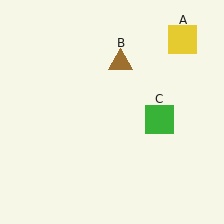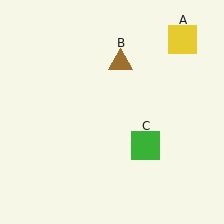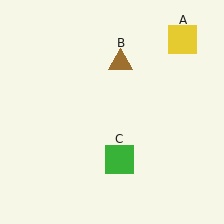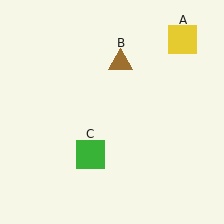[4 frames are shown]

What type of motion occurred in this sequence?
The green square (object C) rotated clockwise around the center of the scene.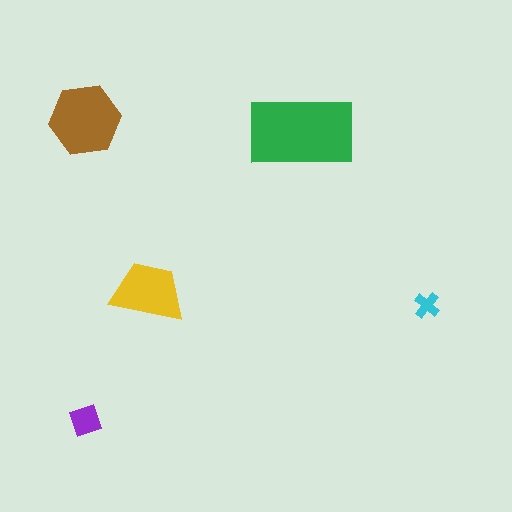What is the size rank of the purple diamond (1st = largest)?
4th.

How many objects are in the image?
There are 5 objects in the image.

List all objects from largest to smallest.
The green rectangle, the brown hexagon, the yellow trapezoid, the purple diamond, the cyan cross.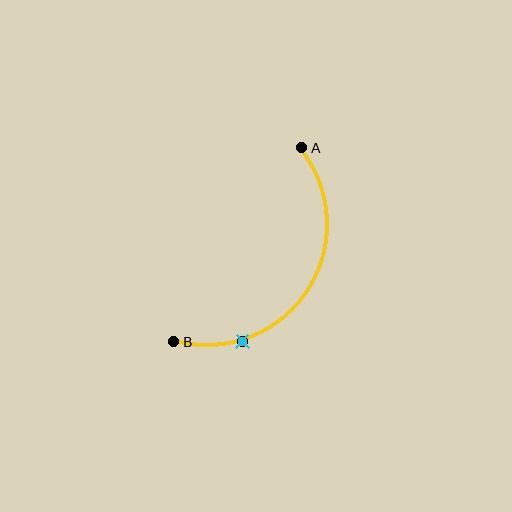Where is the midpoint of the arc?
The arc midpoint is the point on the curve farthest from the straight line joining A and B. It sits to the right of that line.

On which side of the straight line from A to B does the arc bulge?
The arc bulges to the right of the straight line connecting A and B.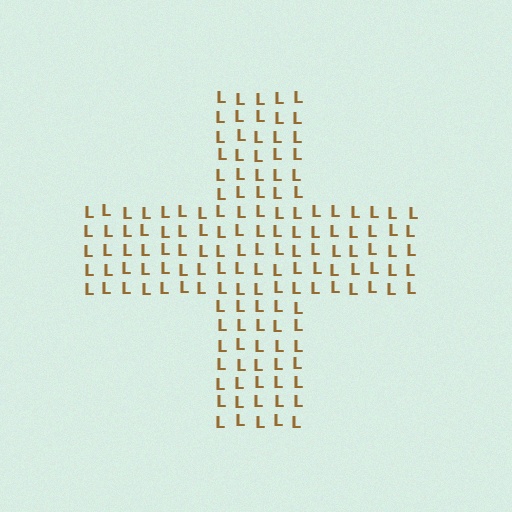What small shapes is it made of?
It is made of small letter L's.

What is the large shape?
The large shape is a cross.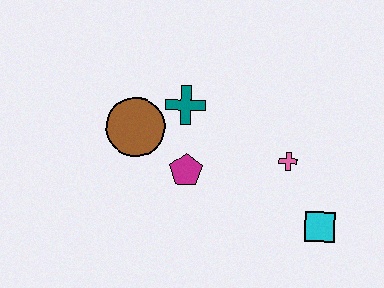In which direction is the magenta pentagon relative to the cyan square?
The magenta pentagon is to the left of the cyan square.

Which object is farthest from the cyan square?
The brown circle is farthest from the cyan square.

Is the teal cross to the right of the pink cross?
No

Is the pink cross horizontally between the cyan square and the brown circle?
Yes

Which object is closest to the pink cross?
The cyan square is closest to the pink cross.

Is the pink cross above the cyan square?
Yes